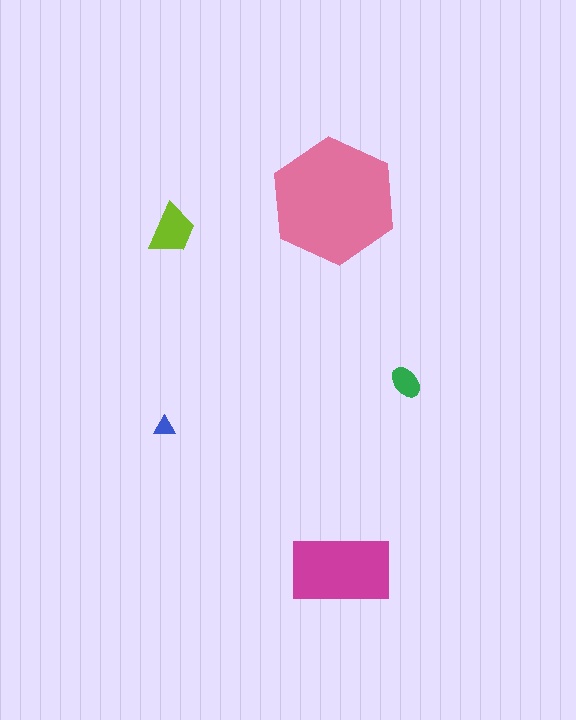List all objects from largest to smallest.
The pink hexagon, the magenta rectangle, the lime trapezoid, the green ellipse, the blue triangle.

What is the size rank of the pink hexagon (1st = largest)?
1st.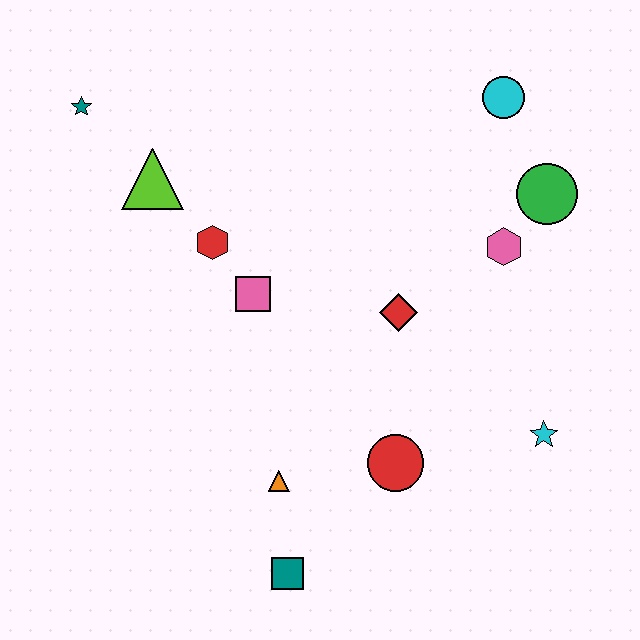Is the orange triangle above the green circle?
No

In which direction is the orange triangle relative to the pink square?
The orange triangle is below the pink square.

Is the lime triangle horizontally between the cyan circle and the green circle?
No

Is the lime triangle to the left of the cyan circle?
Yes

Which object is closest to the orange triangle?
The teal square is closest to the orange triangle.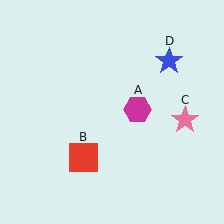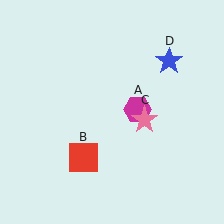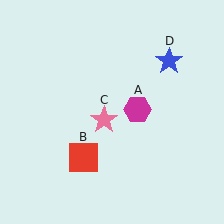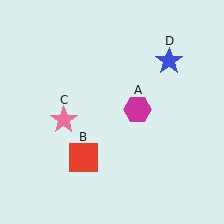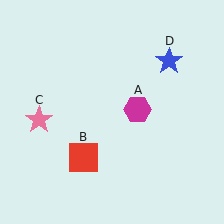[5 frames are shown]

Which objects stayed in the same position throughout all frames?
Magenta hexagon (object A) and red square (object B) and blue star (object D) remained stationary.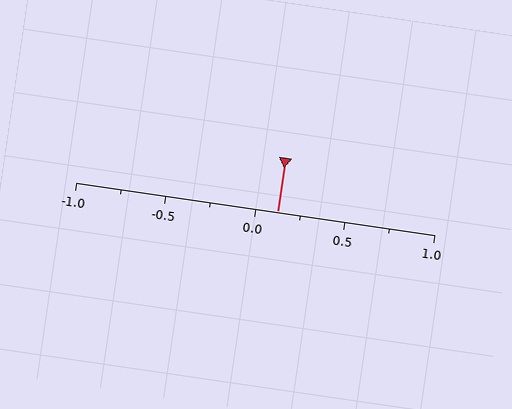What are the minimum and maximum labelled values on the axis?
The axis runs from -1.0 to 1.0.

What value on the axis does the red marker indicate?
The marker indicates approximately 0.12.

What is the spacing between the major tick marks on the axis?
The major ticks are spaced 0.5 apart.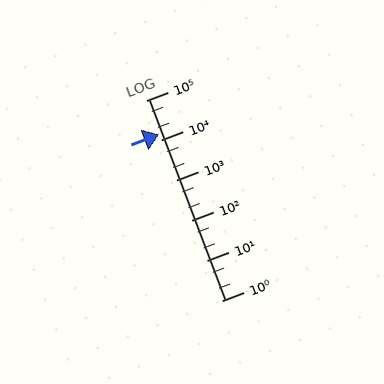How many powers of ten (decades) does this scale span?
The scale spans 5 decades, from 1 to 100000.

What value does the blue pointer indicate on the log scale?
The pointer indicates approximately 14000.